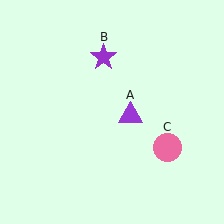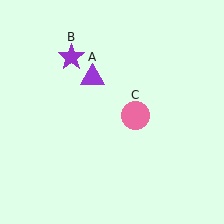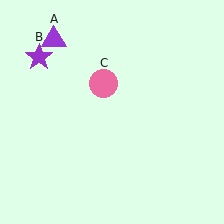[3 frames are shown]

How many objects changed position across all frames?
3 objects changed position: purple triangle (object A), purple star (object B), pink circle (object C).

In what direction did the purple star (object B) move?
The purple star (object B) moved left.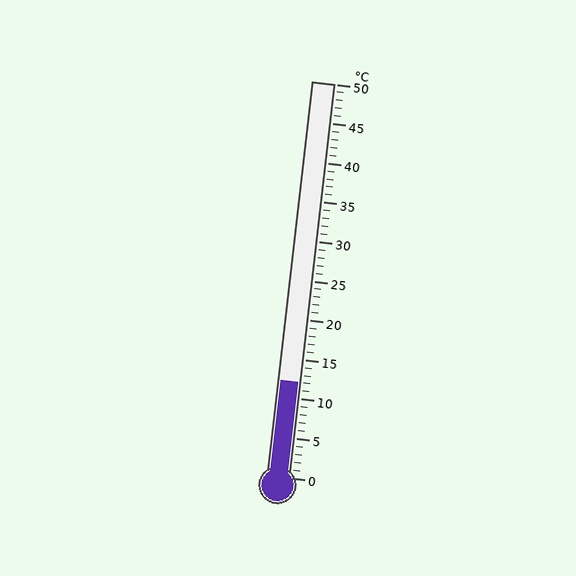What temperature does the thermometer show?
The thermometer shows approximately 12°C.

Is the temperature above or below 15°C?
The temperature is below 15°C.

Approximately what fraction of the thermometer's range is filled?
The thermometer is filled to approximately 25% of its range.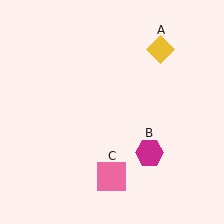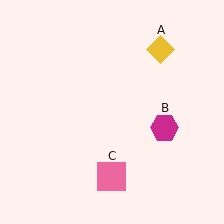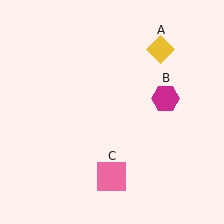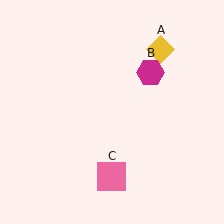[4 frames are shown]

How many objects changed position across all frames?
1 object changed position: magenta hexagon (object B).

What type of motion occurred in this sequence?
The magenta hexagon (object B) rotated counterclockwise around the center of the scene.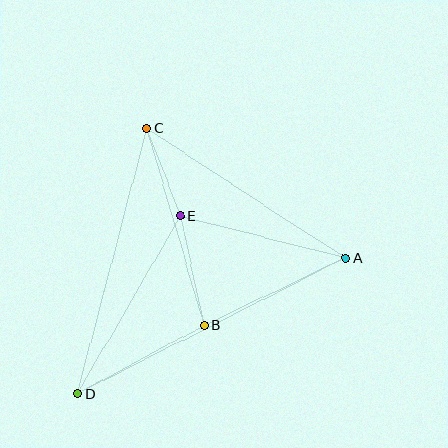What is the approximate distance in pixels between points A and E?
The distance between A and E is approximately 170 pixels.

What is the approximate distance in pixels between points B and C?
The distance between B and C is approximately 204 pixels.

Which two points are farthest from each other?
Points A and D are farthest from each other.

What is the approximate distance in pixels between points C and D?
The distance between C and D is approximately 274 pixels.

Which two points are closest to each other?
Points C and E are closest to each other.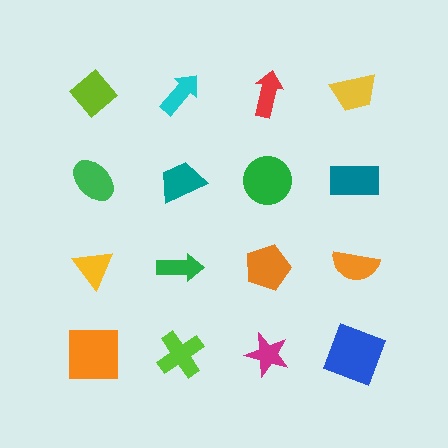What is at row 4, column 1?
An orange square.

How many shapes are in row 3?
4 shapes.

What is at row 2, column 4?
A teal rectangle.